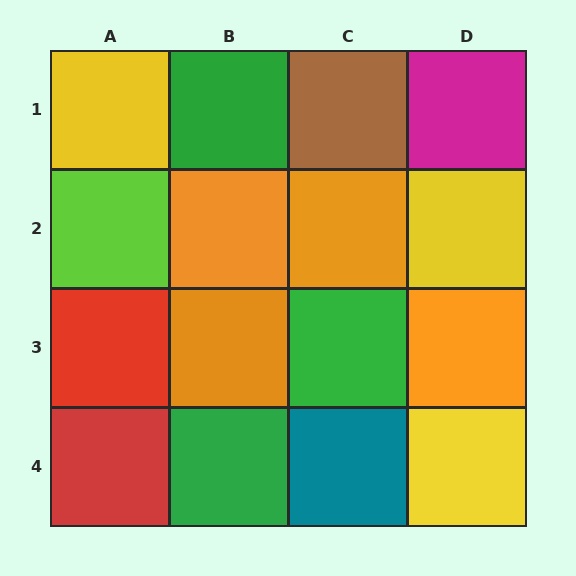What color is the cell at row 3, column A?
Red.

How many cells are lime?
1 cell is lime.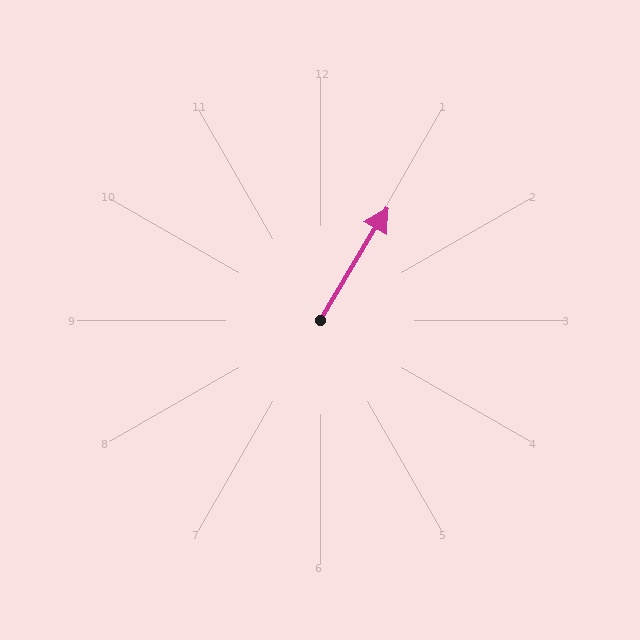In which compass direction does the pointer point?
Northeast.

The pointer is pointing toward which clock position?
Roughly 1 o'clock.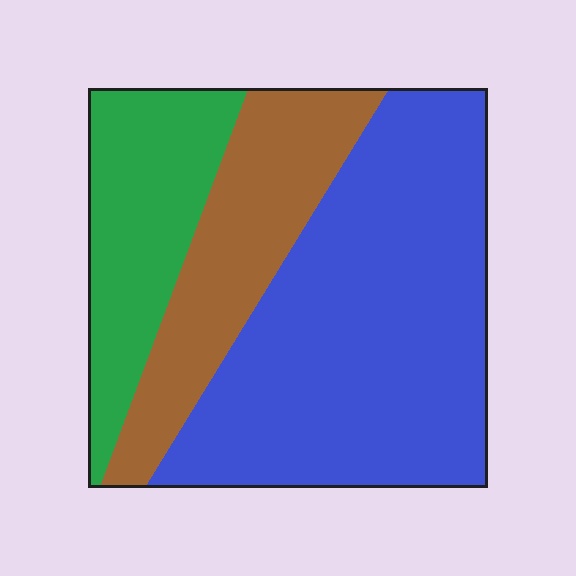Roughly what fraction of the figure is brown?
Brown covers 23% of the figure.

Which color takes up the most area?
Blue, at roughly 55%.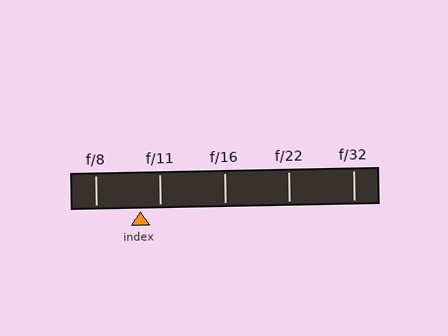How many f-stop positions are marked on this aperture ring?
There are 5 f-stop positions marked.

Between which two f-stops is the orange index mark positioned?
The index mark is between f/8 and f/11.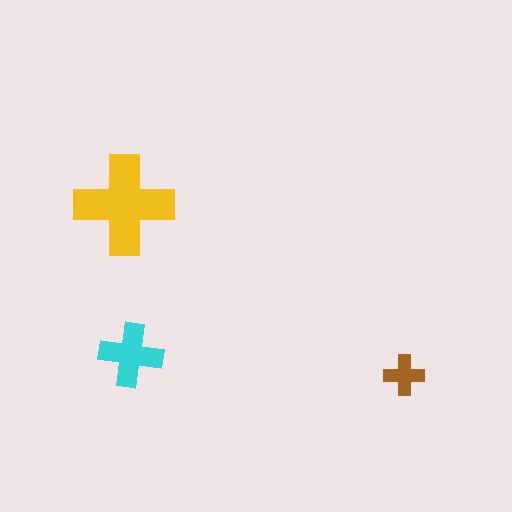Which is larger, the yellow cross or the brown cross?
The yellow one.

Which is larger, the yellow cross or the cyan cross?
The yellow one.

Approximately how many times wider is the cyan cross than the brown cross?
About 1.5 times wider.